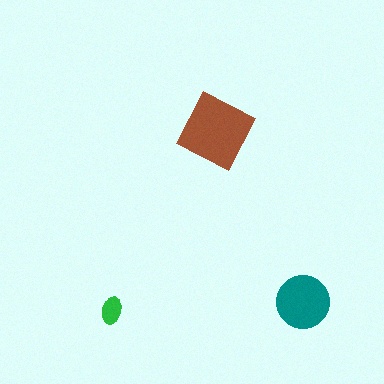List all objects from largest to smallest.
The brown square, the teal circle, the green ellipse.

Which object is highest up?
The brown square is topmost.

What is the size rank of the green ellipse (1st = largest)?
3rd.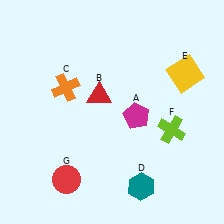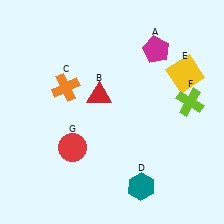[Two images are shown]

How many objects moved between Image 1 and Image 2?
3 objects moved between the two images.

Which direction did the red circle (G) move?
The red circle (G) moved up.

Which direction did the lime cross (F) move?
The lime cross (F) moved up.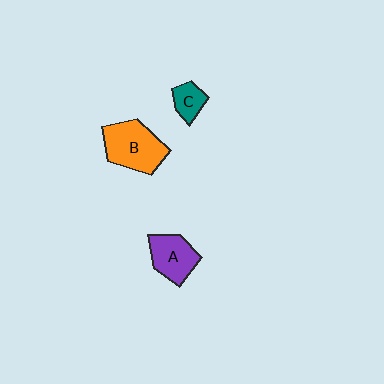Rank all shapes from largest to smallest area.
From largest to smallest: B (orange), A (purple), C (teal).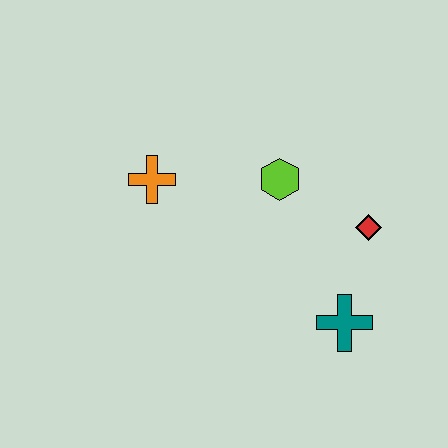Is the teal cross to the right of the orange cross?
Yes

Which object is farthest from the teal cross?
The orange cross is farthest from the teal cross.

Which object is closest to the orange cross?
The lime hexagon is closest to the orange cross.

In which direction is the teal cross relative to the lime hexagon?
The teal cross is below the lime hexagon.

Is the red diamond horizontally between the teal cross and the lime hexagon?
No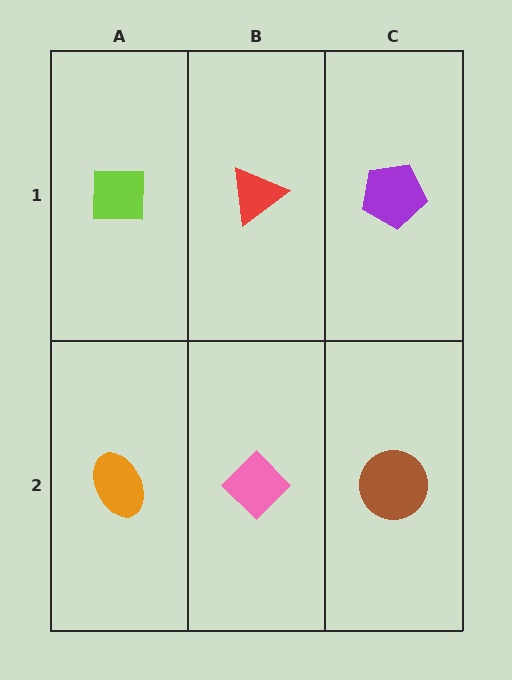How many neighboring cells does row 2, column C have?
2.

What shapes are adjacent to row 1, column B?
A pink diamond (row 2, column B), a lime square (row 1, column A), a purple pentagon (row 1, column C).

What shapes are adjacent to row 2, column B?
A red triangle (row 1, column B), an orange ellipse (row 2, column A), a brown circle (row 2, column C).